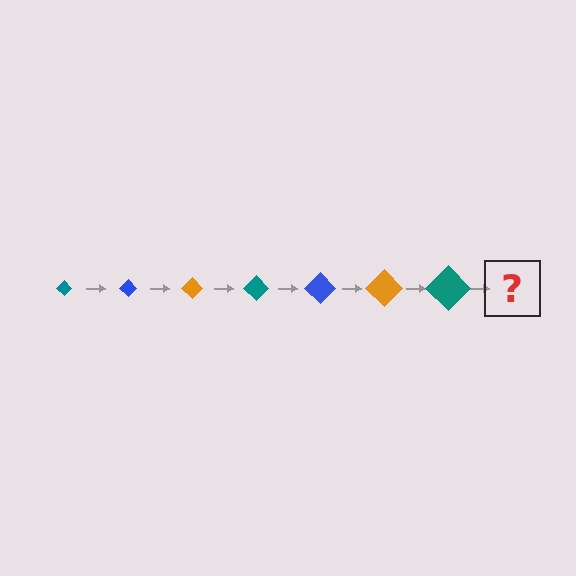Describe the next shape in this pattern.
It should be a blue diamond, larger than the previous one.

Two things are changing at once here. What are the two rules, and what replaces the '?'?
The two rules are that the diamond grows larger each step and the color cycles through teal, blue, and orange. The '?' should be a blue diamond, larger than the previous one.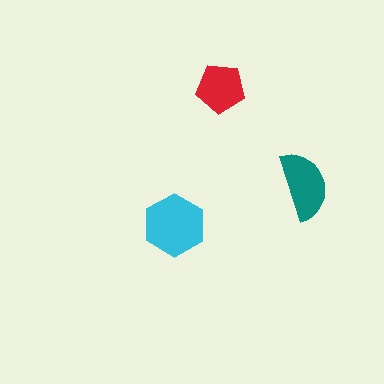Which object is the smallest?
The red pentagon.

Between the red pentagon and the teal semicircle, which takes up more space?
The teal semicircle.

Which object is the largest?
The cyan hexagon.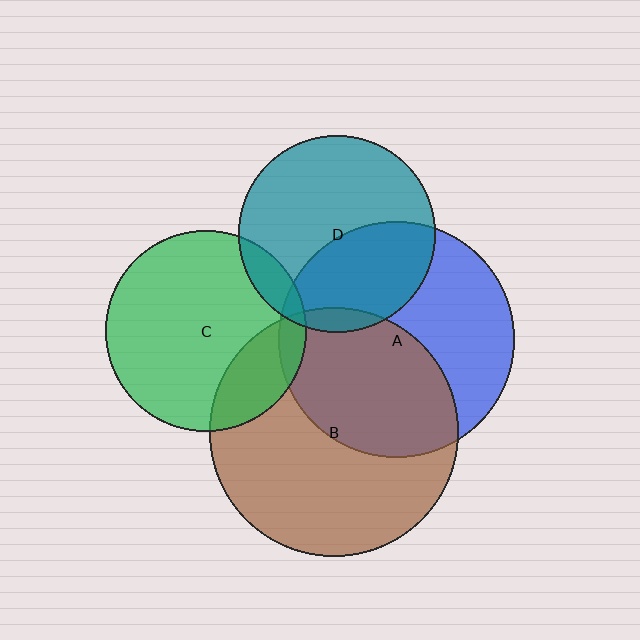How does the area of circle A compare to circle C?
Approximately 1.4 times.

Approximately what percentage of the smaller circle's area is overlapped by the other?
Approximately 45%.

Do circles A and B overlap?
Yes.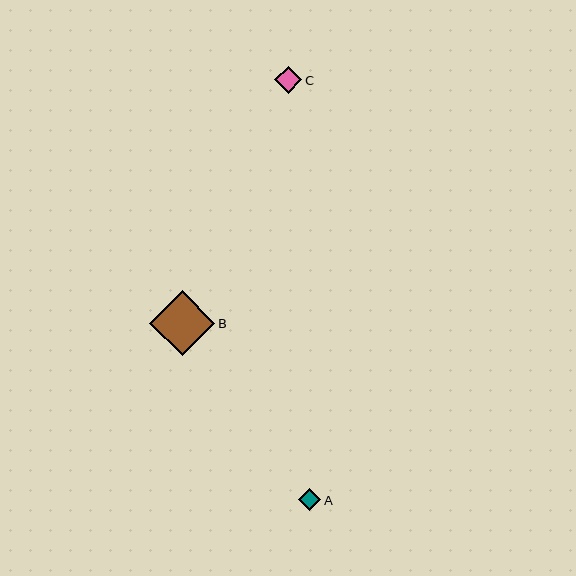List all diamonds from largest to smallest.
From largest to smallest: B, C, A.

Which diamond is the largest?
Diamond B is the largest with a size of approximately 65 pixels.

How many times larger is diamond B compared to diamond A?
Diamond B is approximately 3.0 times the size of diamond A.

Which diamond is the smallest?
Diamond A is the smallest with a size of approximately 22 pixels.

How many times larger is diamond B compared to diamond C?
Diamond B is approximately 2.4 times the size of diamond C.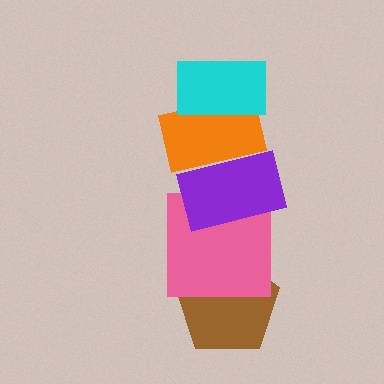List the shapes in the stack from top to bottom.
From top to bottom: the cyan rectangle, the orange rectangle, the purple rectangle, the pink square, the brown pentagon.